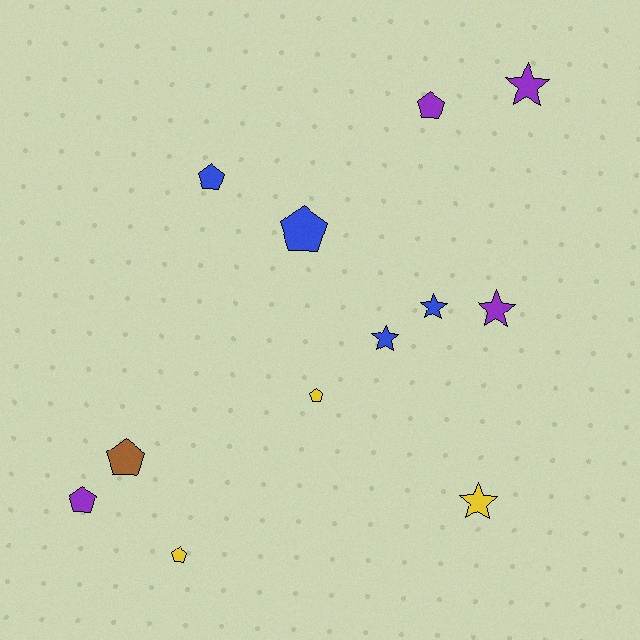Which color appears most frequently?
Purple, with 4 objects.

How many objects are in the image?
There are 12 objects.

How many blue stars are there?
There are 2 blue stars.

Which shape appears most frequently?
Pentagon, with 7 objects.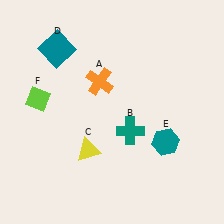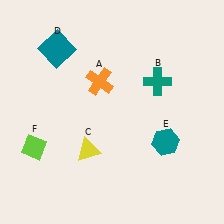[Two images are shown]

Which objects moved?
The objects that moved are: the teal cross (B), the lime diamond (F).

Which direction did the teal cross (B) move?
The teal cross (B) moved up.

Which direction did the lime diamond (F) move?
The lime diamond (F) moved down.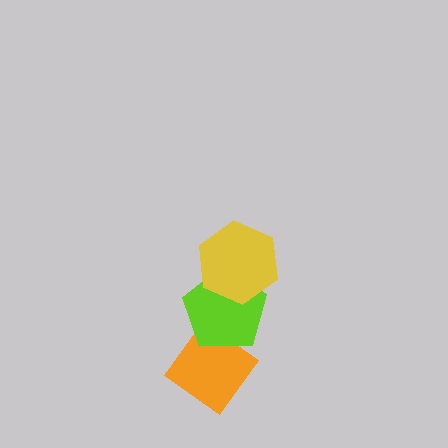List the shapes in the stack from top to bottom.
From top to bottom: the yellow hexagon, the lime pentagon, the orange diamond.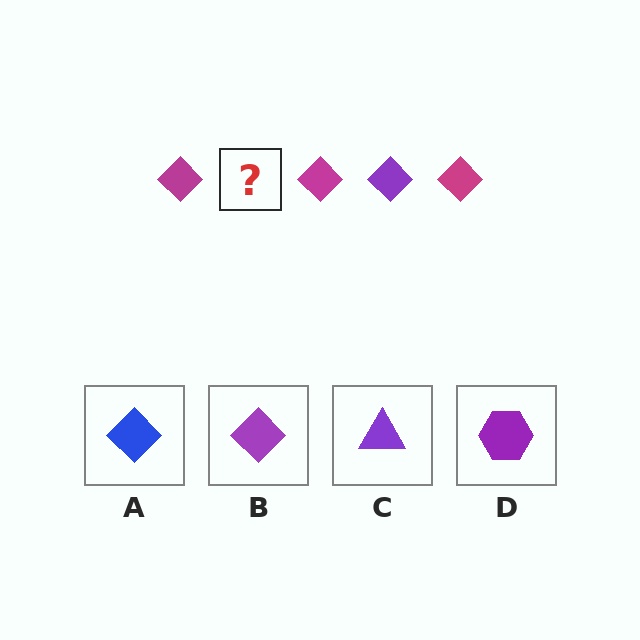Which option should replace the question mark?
Option B.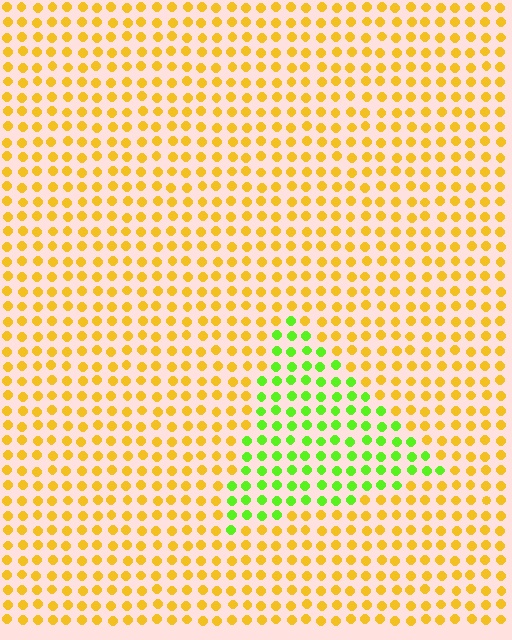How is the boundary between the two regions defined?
The boundary is defined purely by a slight shift in hue (about 58 degrees). Spacing, size, and orientation are identical on both sides.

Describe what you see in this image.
The image is filled with small yellow elements in a uniform arrangement. A triangle-shaped region is visible where the elements are tinted to a slightly different hue, forming a subtle color boundary.